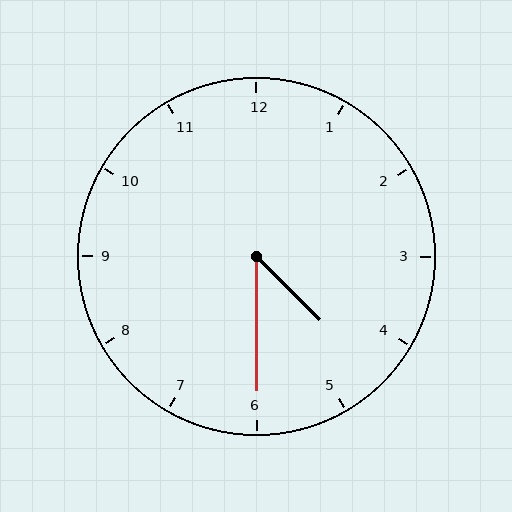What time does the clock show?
4:30.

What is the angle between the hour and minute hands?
Approximately 45 degrees.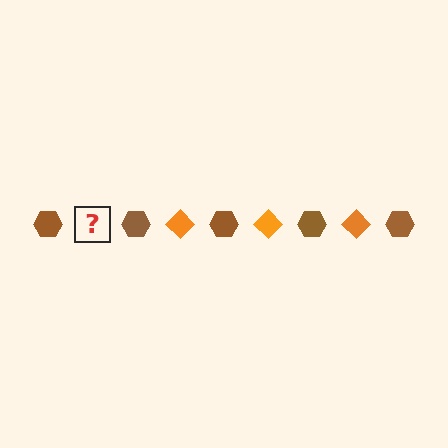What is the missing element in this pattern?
The missing element is an orange diamond.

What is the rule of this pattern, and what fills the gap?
The rule is that the pattern alternates between brown hexagon and orange diamond. The gap should be filled with an orange diamond.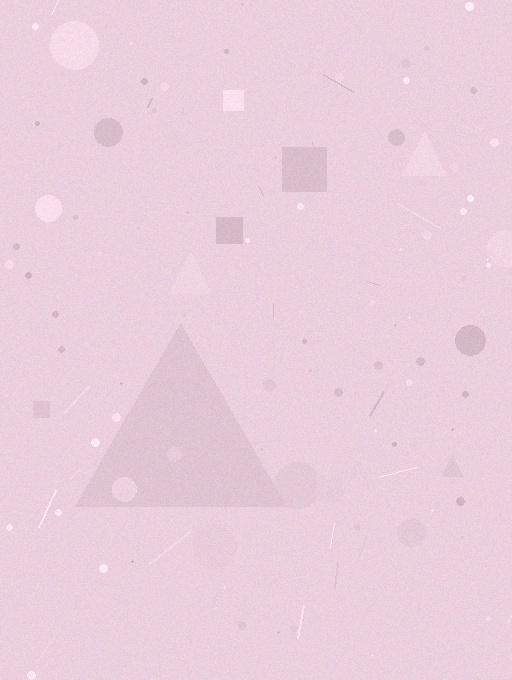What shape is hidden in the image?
A triangle is hidden in the image.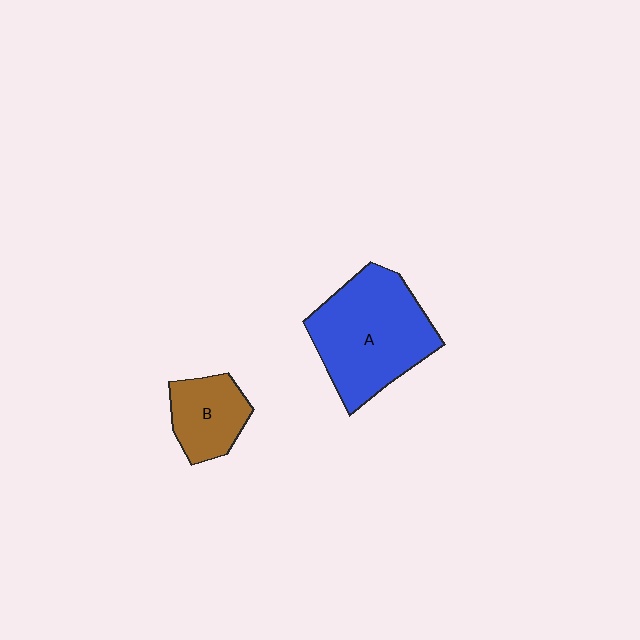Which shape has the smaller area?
Shape B (brown).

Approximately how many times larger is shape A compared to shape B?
Approximately 2.1 times.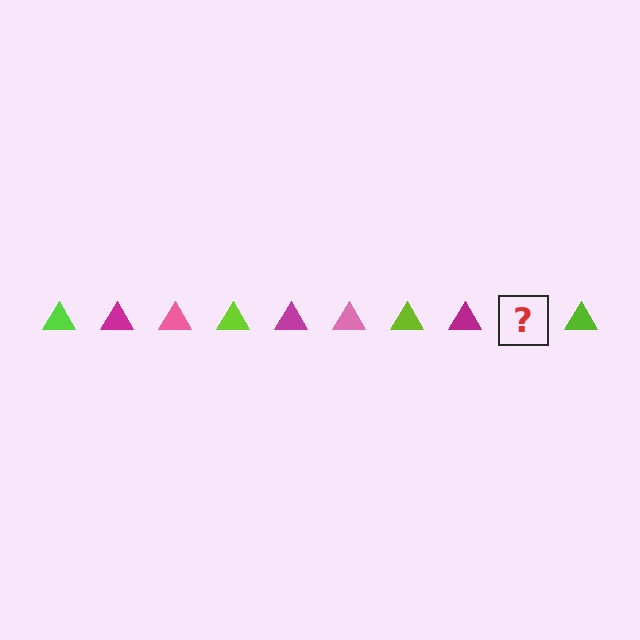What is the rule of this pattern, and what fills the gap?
The rule is that the pattern cycles through lime, magenta, pink triangles. The gap should be filled with a pink triangle.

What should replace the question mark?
The question mark should be replaced with a pink triangle.